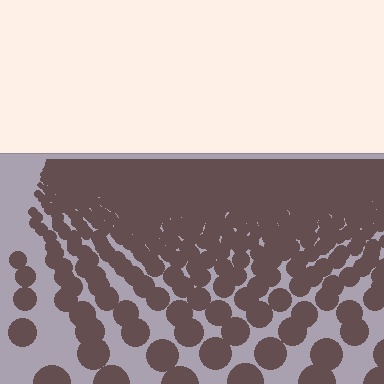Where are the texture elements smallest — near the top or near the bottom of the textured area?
Near the top.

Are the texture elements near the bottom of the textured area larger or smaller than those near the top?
Larger. Near the bottom, elements are closer to the viewer and appear at a bigger on-screen size.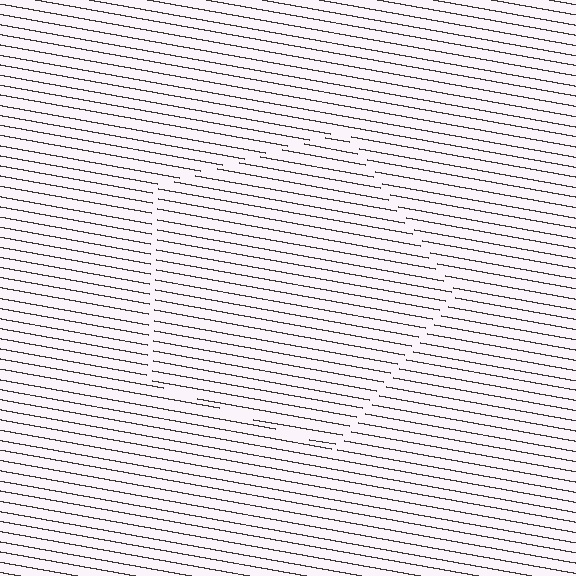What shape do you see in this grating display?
An illusory pentagon. The interior of the shape contains the same grating, shifted by half a period — the contour is defined by the phase discontinuity where line-ends from the inner and outer gratings abut.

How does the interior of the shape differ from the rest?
The interior of the shape contains the same grating, shifted by half a period — the contour is defined by the phase discontinuity where line-ends from the inner and outer gratings abut.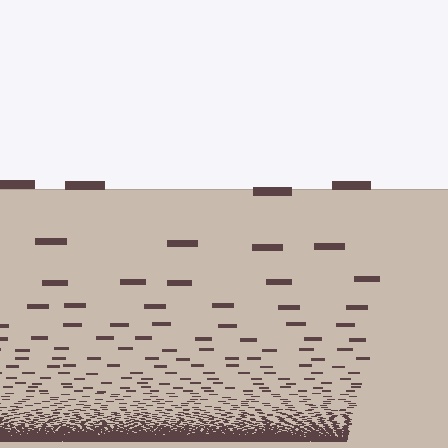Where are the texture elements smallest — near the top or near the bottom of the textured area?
Near the bottom.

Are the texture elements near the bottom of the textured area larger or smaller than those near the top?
Smaller. The gradient is inverted — elements near the bottom are smaller and denser.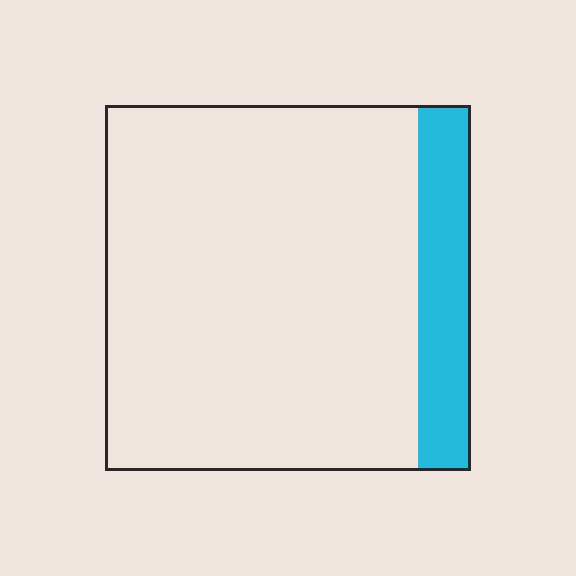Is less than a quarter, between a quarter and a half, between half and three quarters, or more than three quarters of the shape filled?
Less than a quarter.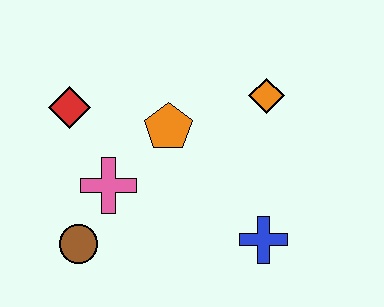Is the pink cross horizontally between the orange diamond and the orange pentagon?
No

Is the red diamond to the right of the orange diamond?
No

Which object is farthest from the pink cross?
The orange diamond is farthest from the pink cross.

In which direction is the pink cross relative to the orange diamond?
The pink cross is to the left of the orange diamond.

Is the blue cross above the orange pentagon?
No